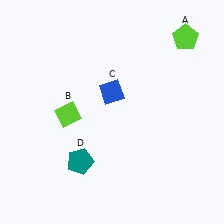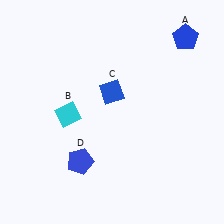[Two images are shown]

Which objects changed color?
A changed from lime to blue. B changed from lime to cyan. D changed from teal to blue.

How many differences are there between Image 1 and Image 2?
There are 3 differences between the two images.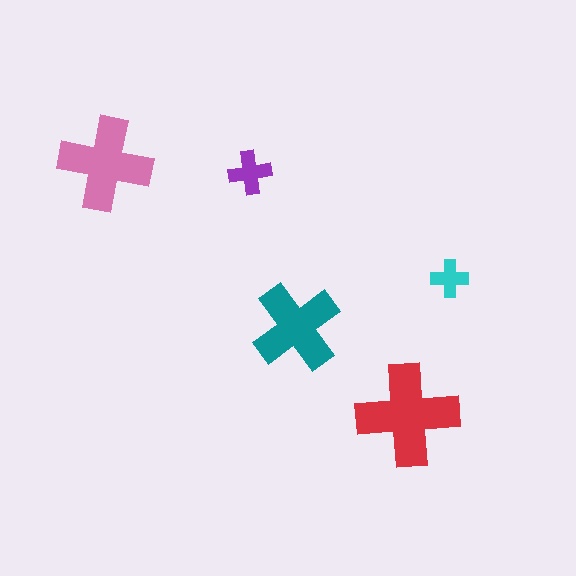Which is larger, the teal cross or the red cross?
The red one.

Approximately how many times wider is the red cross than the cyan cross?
About 2.5 times wider.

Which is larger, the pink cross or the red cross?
The red one.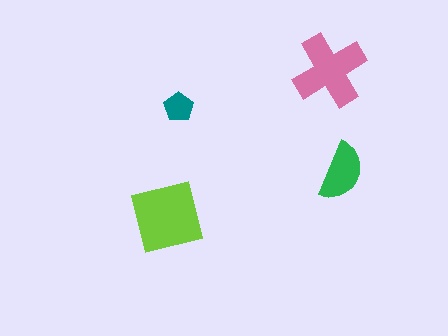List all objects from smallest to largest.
The teal pentagon, the green semicircle, the pink cross, the lime square.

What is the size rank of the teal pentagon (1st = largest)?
4th.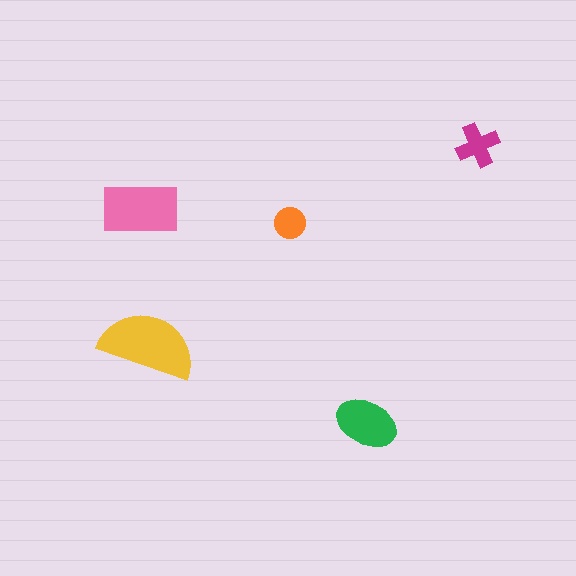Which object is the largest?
The yellow semicircle.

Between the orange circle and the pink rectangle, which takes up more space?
The pink rectangle.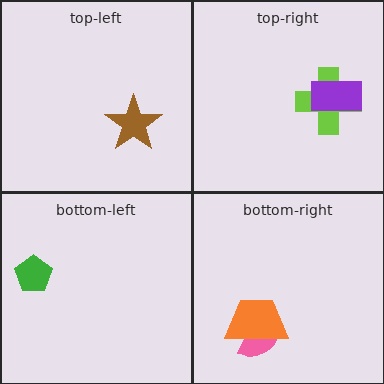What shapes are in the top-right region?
The lime cross, the purple rectangle.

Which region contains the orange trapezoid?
The bottom-right region.